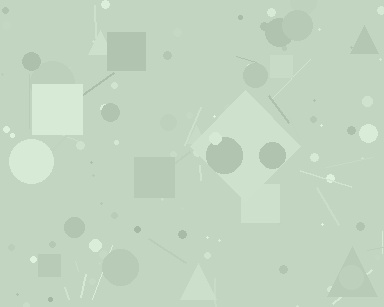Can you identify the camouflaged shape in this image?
The camouflaged shape is a diamond.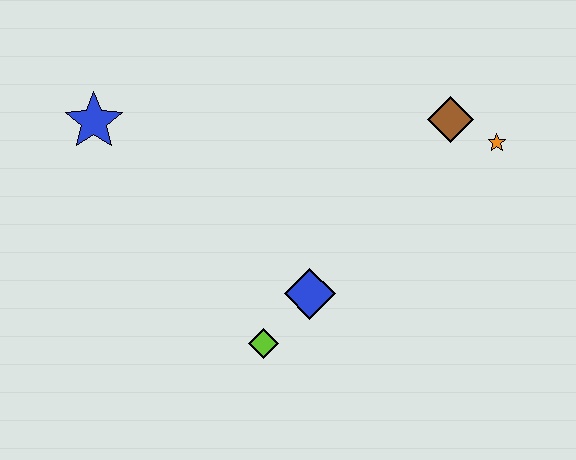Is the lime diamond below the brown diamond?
Yes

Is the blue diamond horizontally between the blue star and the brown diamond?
Yes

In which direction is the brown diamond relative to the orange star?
The brown diamond is to the left of the orange star.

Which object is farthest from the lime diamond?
The orange star is farthest from the lime diamond.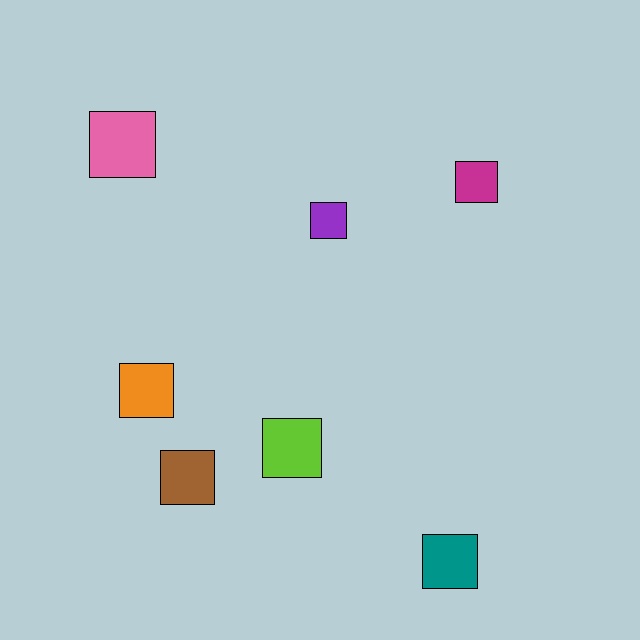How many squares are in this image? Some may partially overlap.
There are 7 squares.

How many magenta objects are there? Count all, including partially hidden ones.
There is 1 magenta object.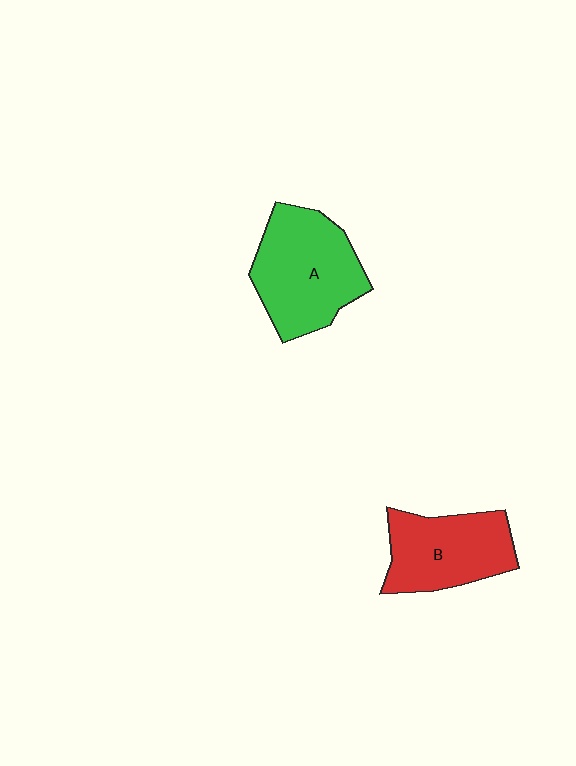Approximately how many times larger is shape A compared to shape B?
Approximately 1.2 times.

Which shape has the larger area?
Shape A (green).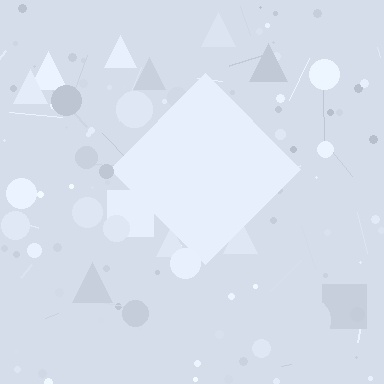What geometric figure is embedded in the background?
A diamond is embedded in the background.